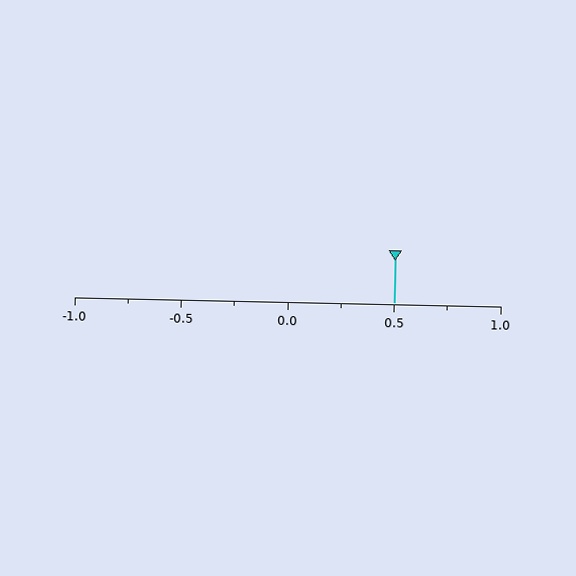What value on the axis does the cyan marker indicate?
The marker indicates approximately 0.5.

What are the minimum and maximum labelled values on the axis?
The axis runs from -1.0 to 1.0.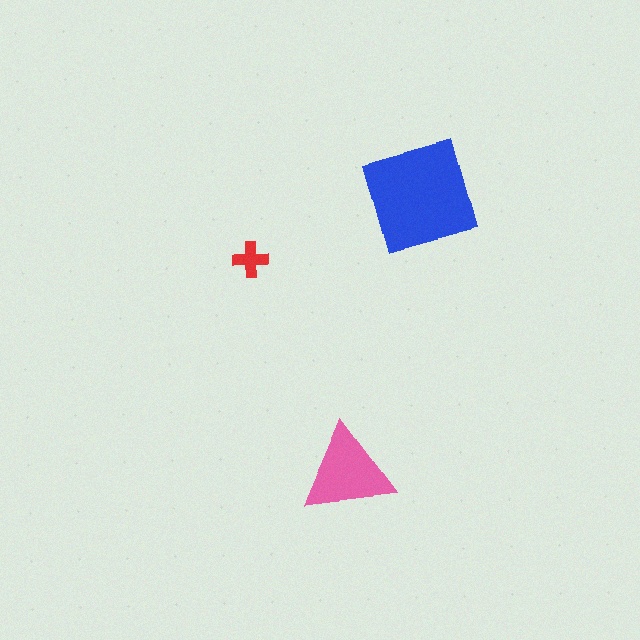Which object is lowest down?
The pink triangle is bottommost.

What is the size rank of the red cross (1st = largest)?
3rd.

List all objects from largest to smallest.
The blue square, the pink triangle, the red cross.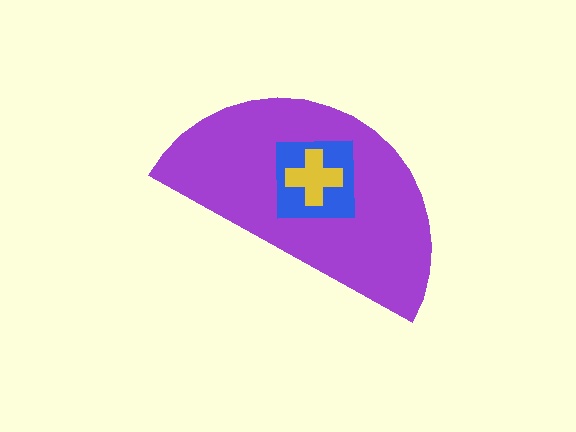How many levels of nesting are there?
3.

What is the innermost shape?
The yellow cross.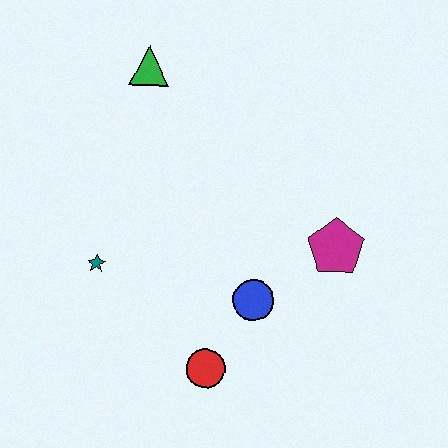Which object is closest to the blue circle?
The red circle is closest to the blue circle.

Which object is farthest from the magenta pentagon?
The green triangle is farthest from the magenta pentagon.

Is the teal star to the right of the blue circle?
No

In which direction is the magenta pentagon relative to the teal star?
The magenta pentagon is to the right of the teal star.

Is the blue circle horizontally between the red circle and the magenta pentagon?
Yes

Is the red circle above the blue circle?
No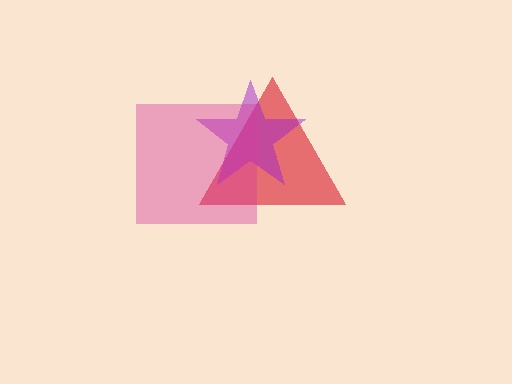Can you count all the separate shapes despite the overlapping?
Yes, there are 3 separate shapes.